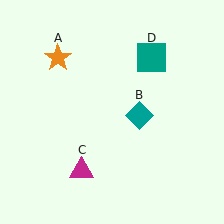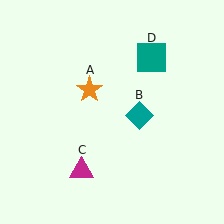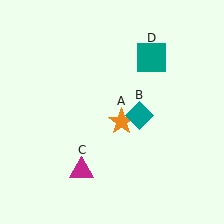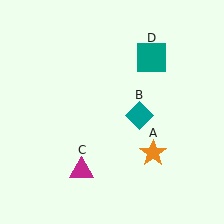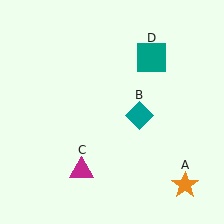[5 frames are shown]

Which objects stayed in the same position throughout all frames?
Teal diamond (object B) and magenta triangle (object C) and teal square (object D) remained stationary.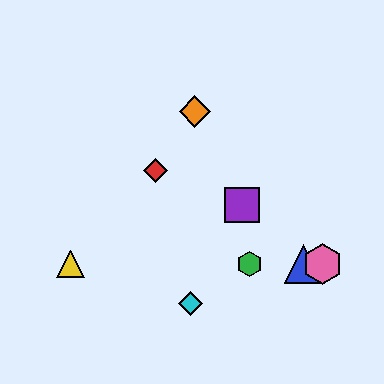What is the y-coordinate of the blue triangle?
The blue triangle is at y≈264.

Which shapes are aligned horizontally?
The blue triangle, the green hexagon, the yellow triangle, the pink hexagon are aligned horizontally.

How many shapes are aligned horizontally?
4 shapes (the blue triangle, the green hexagon, the yellow triangle, the pink hexagon) are aligned horizontally.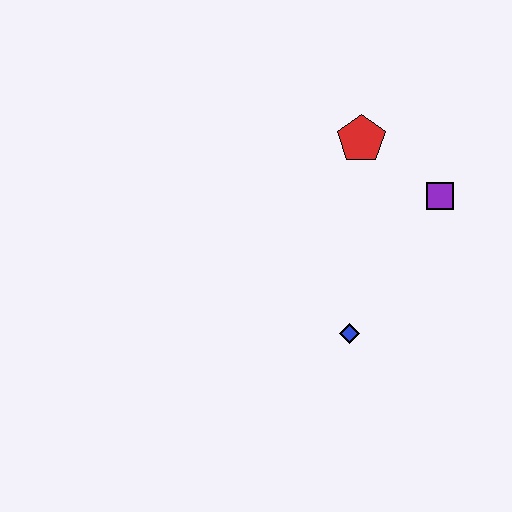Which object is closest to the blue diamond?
The purple square is closest to the blue diamond.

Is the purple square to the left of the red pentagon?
No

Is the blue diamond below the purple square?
Yes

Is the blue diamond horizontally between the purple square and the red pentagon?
No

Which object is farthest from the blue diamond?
The red pentagon is farthest from the blue diamond.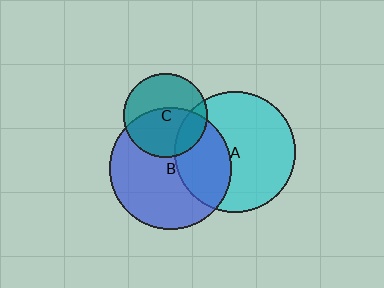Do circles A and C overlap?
Yes.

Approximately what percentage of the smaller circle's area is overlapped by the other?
Approximately 20%.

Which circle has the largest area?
Circle B (blue).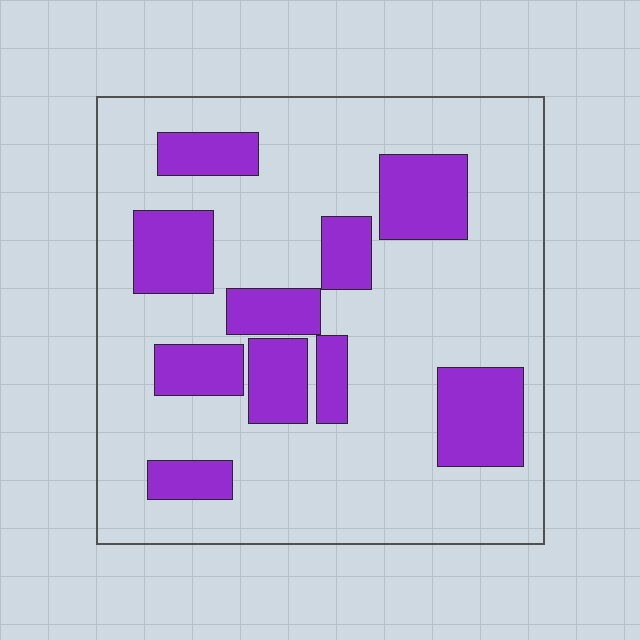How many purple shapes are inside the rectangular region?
10.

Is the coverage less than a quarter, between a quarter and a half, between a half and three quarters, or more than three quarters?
Between a quarter and a half.